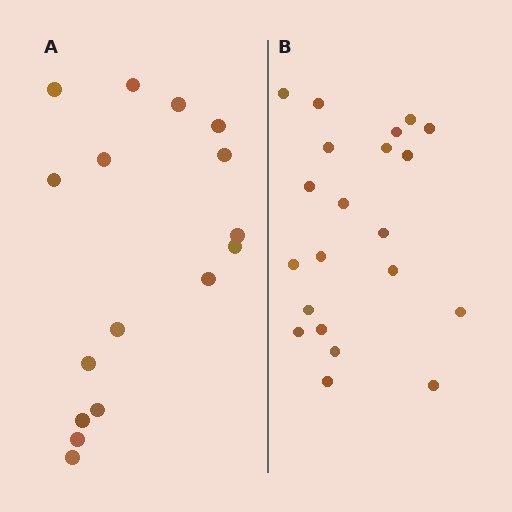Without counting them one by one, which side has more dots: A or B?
Region B (the right region) has more dots.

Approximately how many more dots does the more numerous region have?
Region B has about 5 more dots than region A.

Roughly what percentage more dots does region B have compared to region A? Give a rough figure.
About 30% more.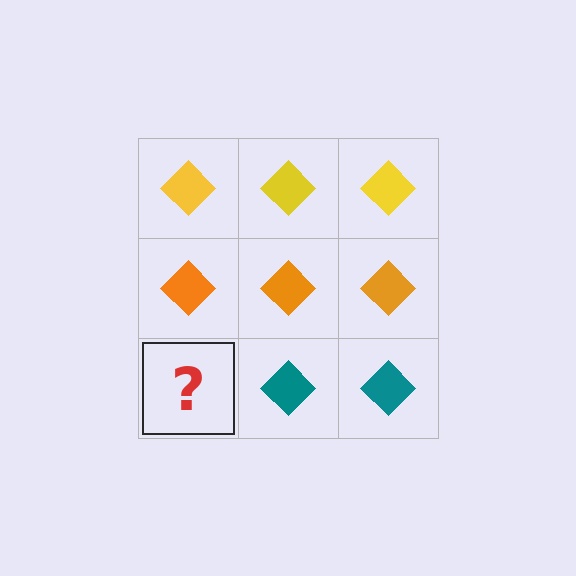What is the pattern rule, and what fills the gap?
The rule is that each row has a consistent color. The gap should be filled with a teal diamond.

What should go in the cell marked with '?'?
The missing cell should contain a teal diamond.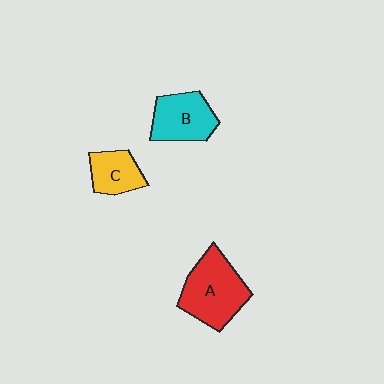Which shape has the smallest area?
Shape C (yellow).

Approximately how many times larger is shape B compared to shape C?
Approximately 1.4 times.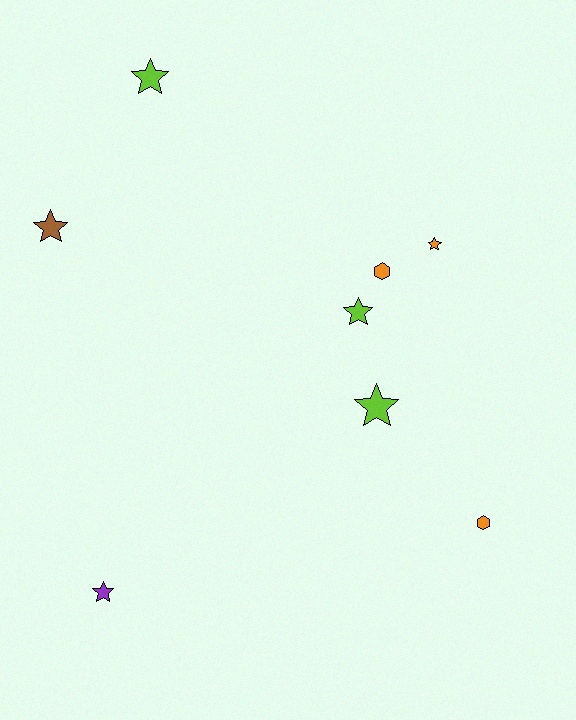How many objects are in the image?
There are 8 objects.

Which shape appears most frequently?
Star, with 6 objects.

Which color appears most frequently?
Orange, with 3 objects.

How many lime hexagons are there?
There are no lime hexagons.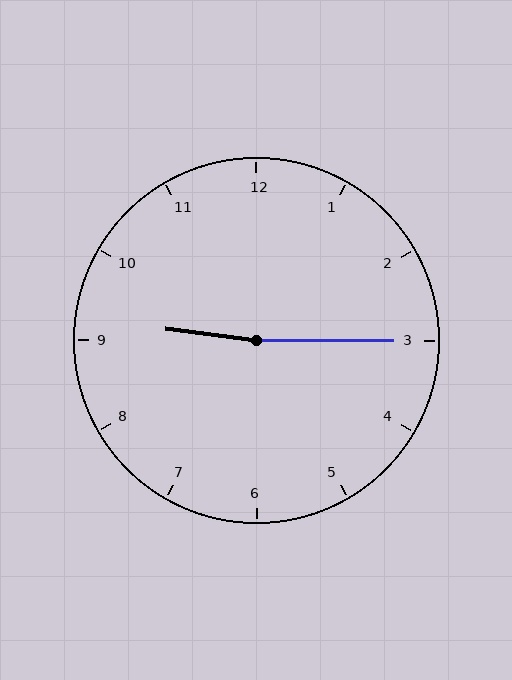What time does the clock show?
9:15.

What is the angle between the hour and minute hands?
Approximately 172 degrees.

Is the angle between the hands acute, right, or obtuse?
It is obtuse.